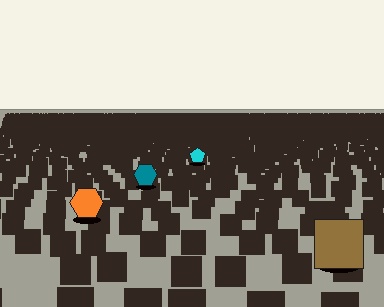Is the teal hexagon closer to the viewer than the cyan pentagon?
Yes. The teal hexagon is closer — you can tell from the texture gradient: the ground texture is coarser near it.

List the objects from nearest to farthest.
From nearest to farthest: the brown square, the orange hexagon, the teal hexagon, the cyan pentagon.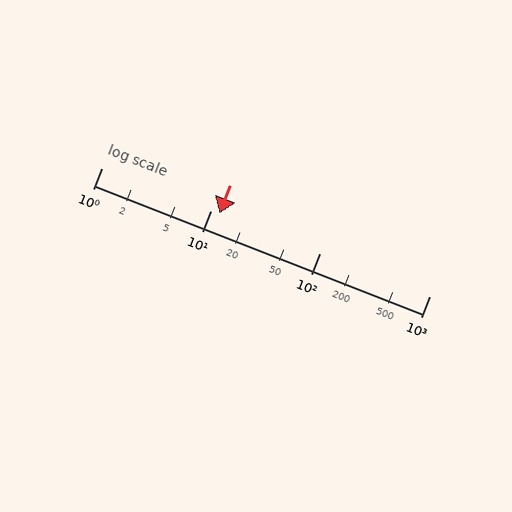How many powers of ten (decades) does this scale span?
The scale spans 3 decades, from 1 to 1000.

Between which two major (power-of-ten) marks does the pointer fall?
The pointer is between 10 and 100.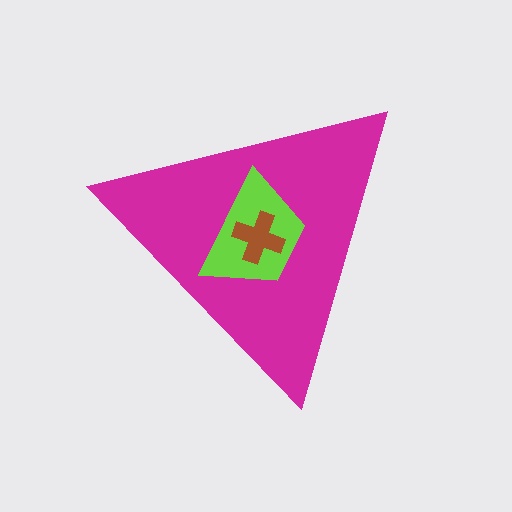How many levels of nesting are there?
3.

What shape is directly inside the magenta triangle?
The lime trapezoid.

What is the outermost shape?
The magenta triangle.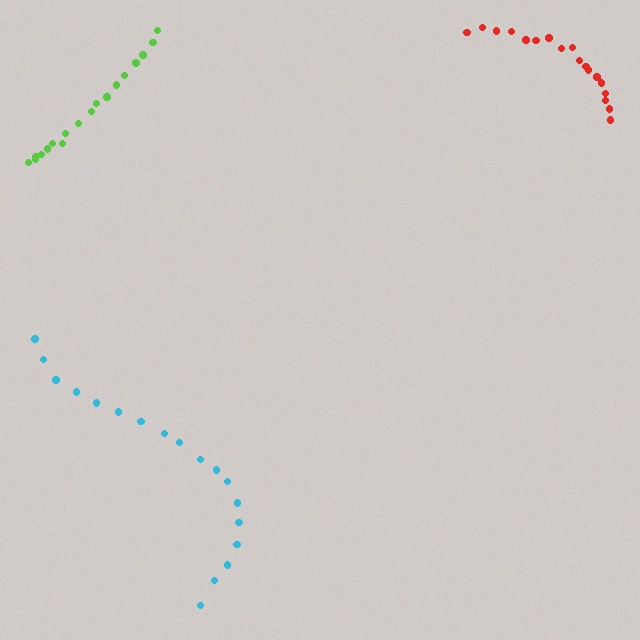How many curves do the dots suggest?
There are 3 distinct paths.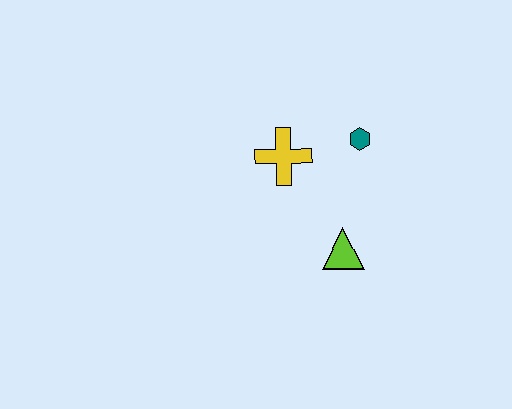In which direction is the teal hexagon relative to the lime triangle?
The teal hexagon is above the lime triangle.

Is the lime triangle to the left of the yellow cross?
No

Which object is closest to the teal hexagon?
The yellow cross is closest to the teal hexagon.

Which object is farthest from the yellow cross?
The lime triangle is farthest from the yellow cross.